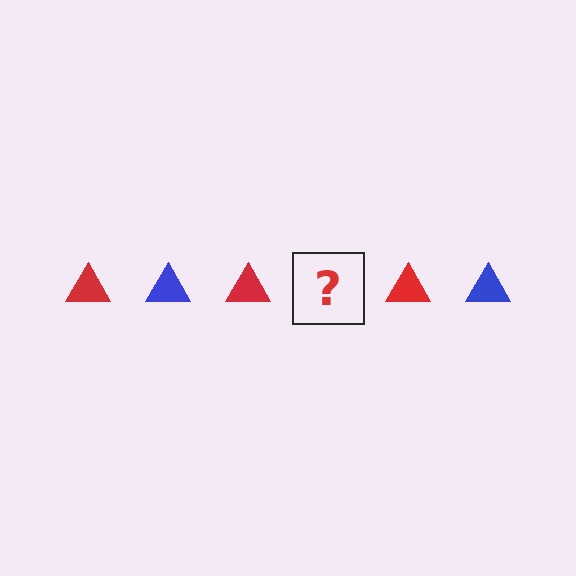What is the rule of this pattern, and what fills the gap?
The rule is that the pattern cycles through red, blue triangles. The gap should be filled with a blue triangle.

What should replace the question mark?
The question mark should be replaced with a blue triangle.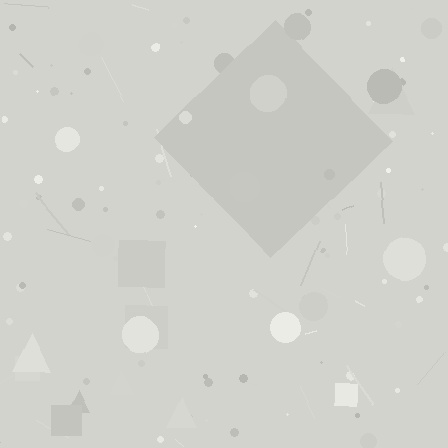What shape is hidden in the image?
A diamond is hidden in the image.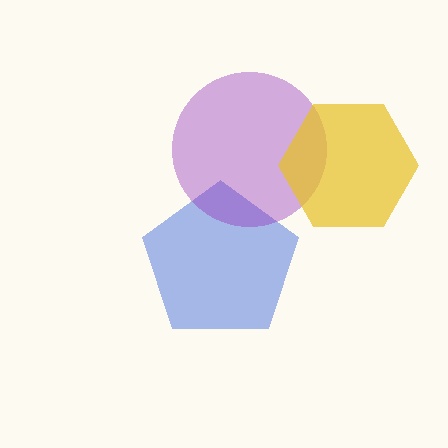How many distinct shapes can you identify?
There are 3 distinct shapes: a blue pentagon, a purple circle, a yellow hexagon.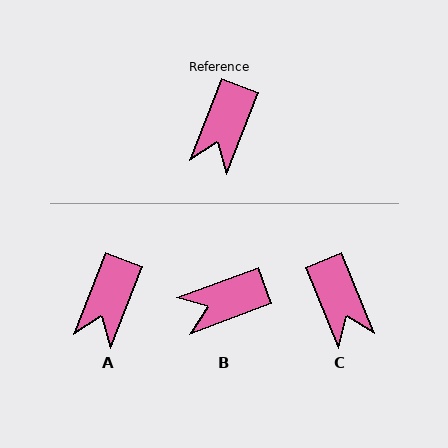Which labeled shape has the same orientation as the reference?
A.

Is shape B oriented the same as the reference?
No, it is off by about 49 degrees.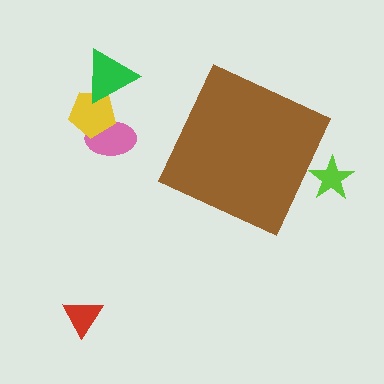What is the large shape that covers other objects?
A brown diamond.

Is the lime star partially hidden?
Yes, the lime star is partially hidden behind the brown diamond.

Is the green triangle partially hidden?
No, the green triangle is fully visible.